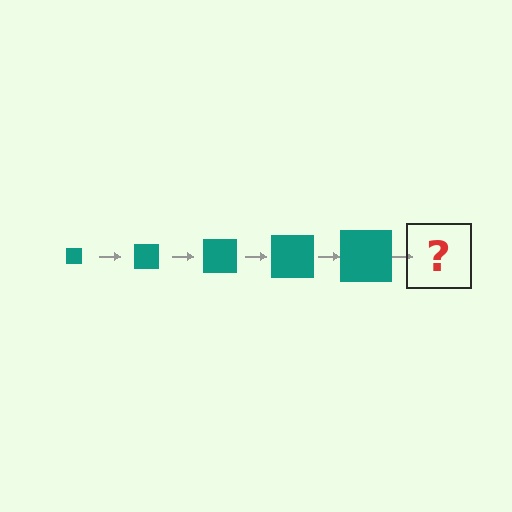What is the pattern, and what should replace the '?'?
The pattern is that the square gets progressively larger each step. The '?' should be a teal square, larger than the previous one.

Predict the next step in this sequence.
The next step is a teal square, larger than the previous one.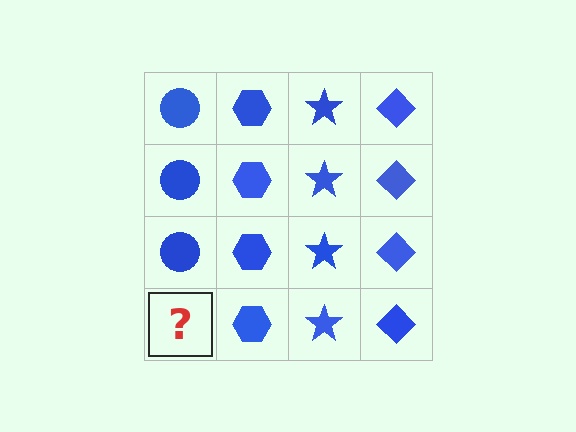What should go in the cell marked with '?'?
The missing cell should contain a blue circle.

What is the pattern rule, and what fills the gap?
The rule is that each column has a consistent shape. The gap should be filled with a blue circle.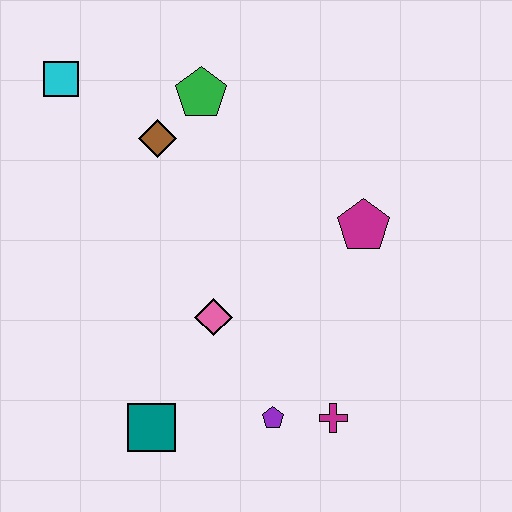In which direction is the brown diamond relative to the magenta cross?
The brown diamond is above the magenta cross.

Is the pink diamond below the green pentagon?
Yes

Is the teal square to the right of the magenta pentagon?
No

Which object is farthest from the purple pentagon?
The cyan square is farthest from the purple pentagon.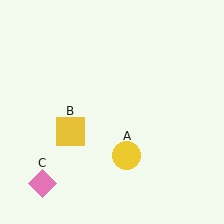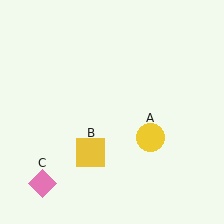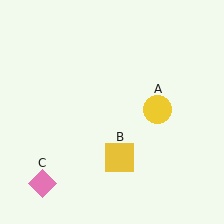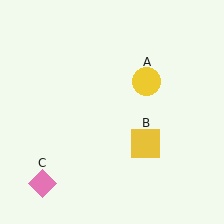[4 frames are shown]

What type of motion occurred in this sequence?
The yellow circle (object A), yellow square (object B) rotated counterclockwise around the center of the scene.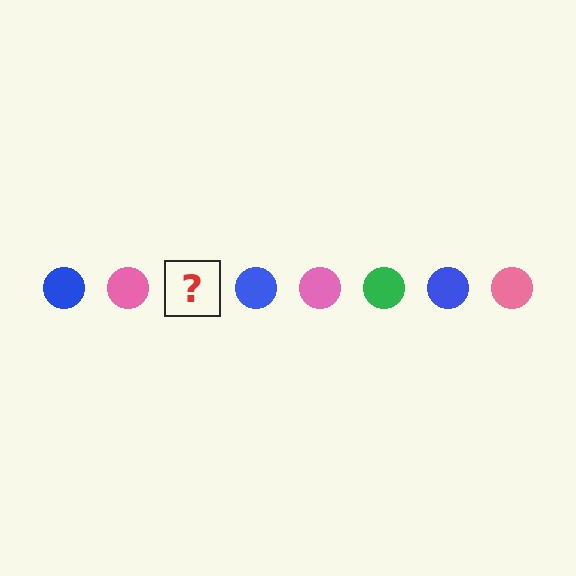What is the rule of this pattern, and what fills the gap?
The rule is that the pattern cycles through blue, pink, green circles. The gap should be filled with a green circle.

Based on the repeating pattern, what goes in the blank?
The blank should be a green circle.